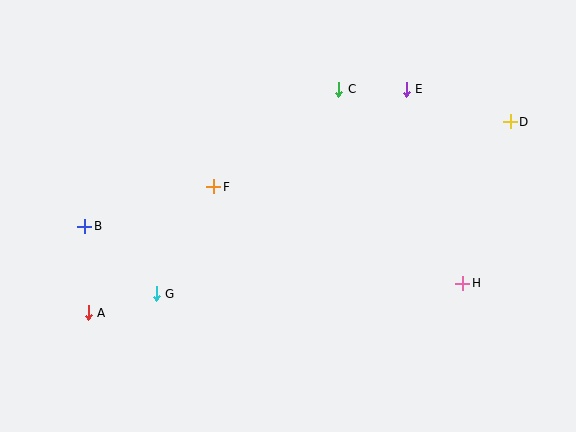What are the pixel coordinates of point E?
Point E is at (406, 89).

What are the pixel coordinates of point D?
Point D is at (510, 122).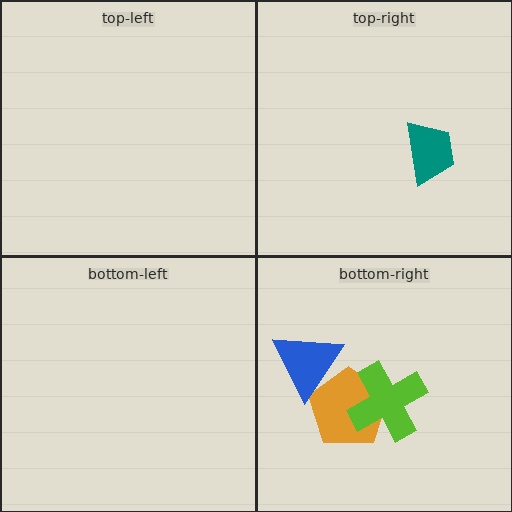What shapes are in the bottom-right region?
The orange pentagon, the lime cross, the blue triangle.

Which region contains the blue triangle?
The bottom-right region.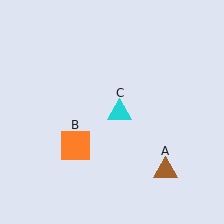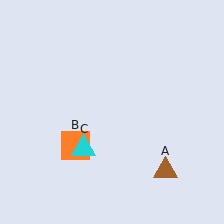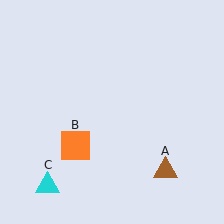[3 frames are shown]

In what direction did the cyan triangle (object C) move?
The cyan triangle (object C) moved down and to the left.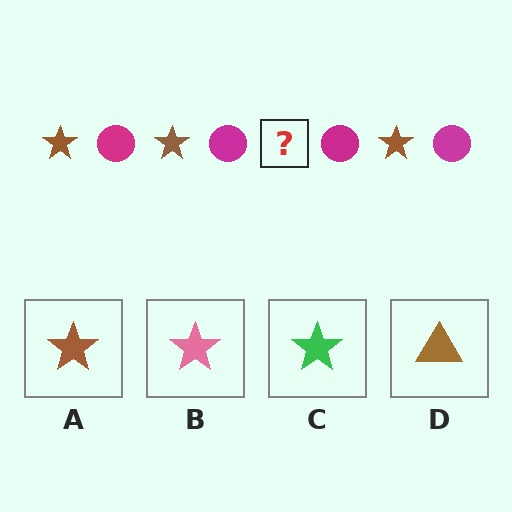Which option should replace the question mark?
Option A.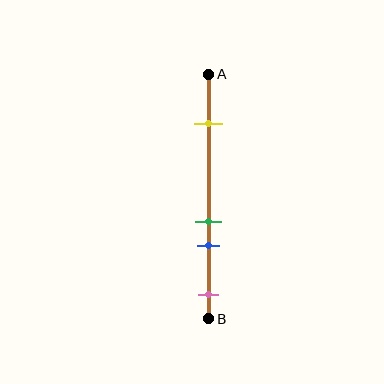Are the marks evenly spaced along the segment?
No, the marks are not evenly spaced.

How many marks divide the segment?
There are 4 marks dividing the segment.